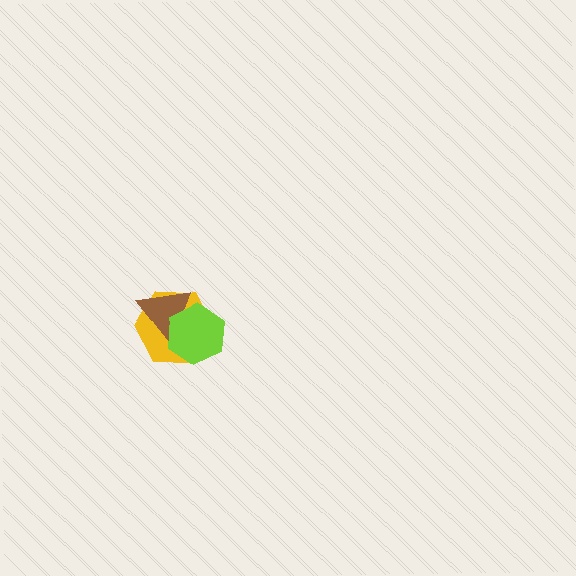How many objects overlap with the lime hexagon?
2 objects overlap with the lime hexagon.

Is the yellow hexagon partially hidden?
Yes, it is partially covered by another shape.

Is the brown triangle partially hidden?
Yes, it is partially covered by another shape.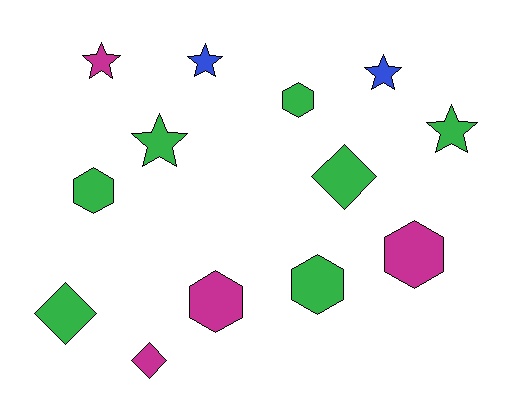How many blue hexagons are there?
There are no blue hexagons.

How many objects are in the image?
There are 13 objects.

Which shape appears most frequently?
Hexagon, with 5 objects.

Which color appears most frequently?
Green, with 7 objects.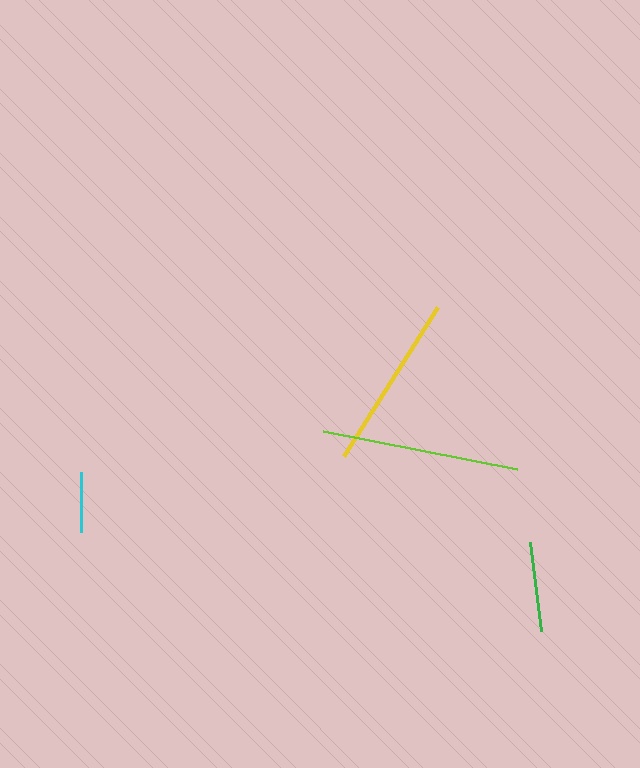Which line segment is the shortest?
The cyan line is the shortest at approximately 60 pixels.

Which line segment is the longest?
The lime line is the longest at approximately 197 pixels.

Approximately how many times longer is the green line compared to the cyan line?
The green line is approximately 1.5 times the length of the cyan line.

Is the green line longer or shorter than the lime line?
The lime line is longer than the green line.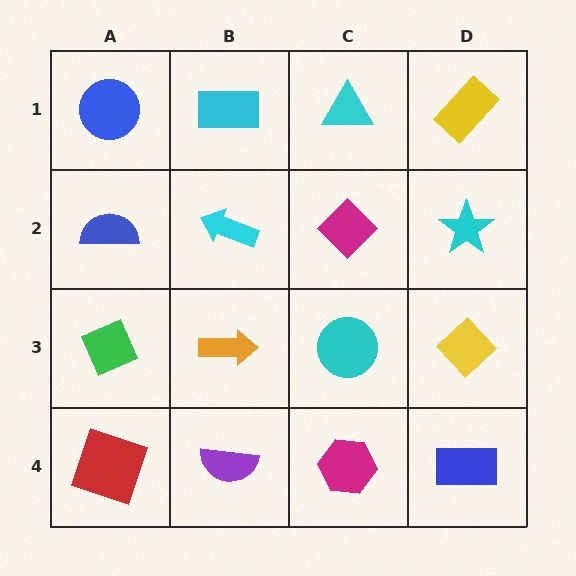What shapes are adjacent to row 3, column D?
A cyan star (row 2, column D), a blue rectangle (row 4, column D), a cyan circle (row 3, column C).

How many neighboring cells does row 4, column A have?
2.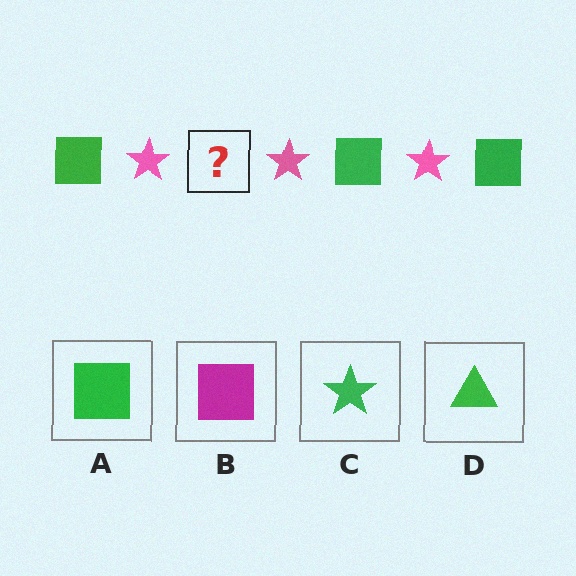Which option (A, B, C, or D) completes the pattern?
A.